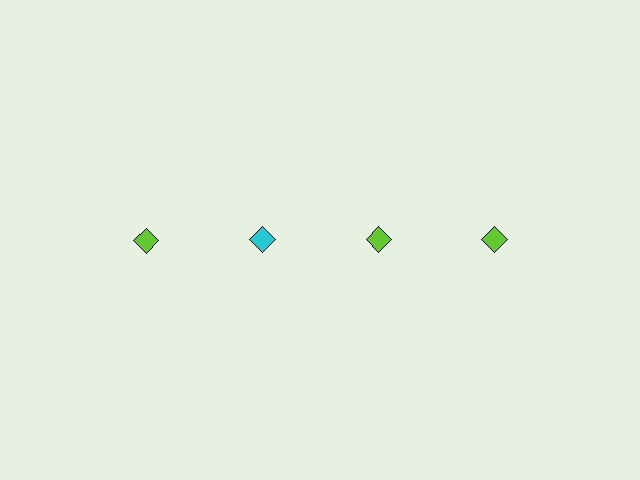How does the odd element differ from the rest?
It has a different color: cyan instead of lime.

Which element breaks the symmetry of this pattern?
The cyan diamond in the top row, second from left column breaks the symmetry. All other shapes are lime diamonds.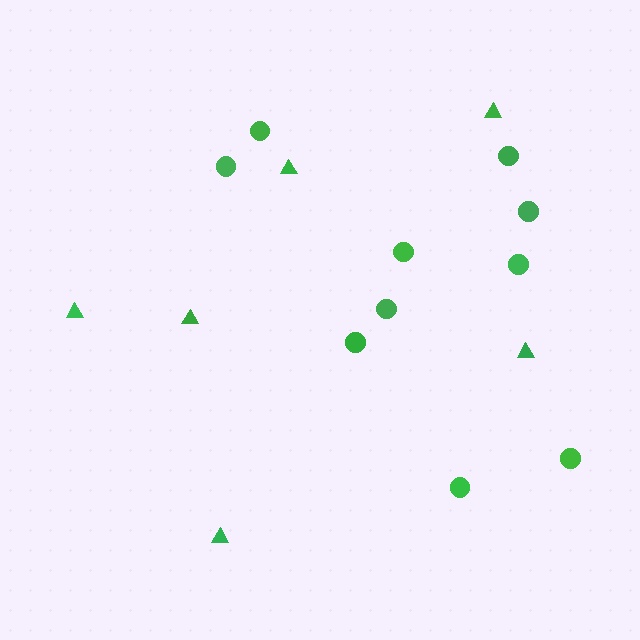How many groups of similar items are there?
There are 2 groups: one group of triangles (6) and one group of circles (10).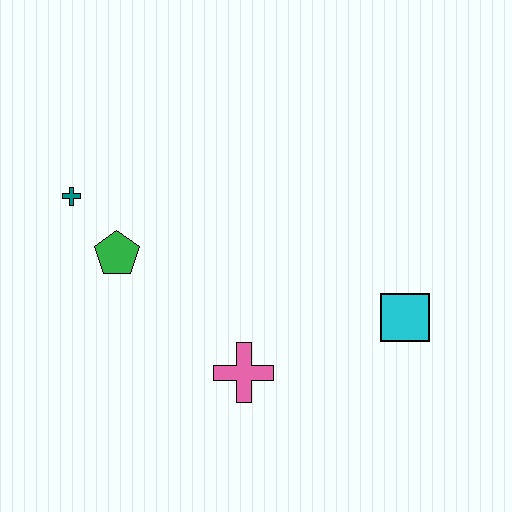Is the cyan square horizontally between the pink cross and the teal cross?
No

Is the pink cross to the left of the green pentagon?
No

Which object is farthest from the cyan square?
The teal cross is farthest from the cyan square.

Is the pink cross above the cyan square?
No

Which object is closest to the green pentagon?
The teal cross is closest to the green pentagon.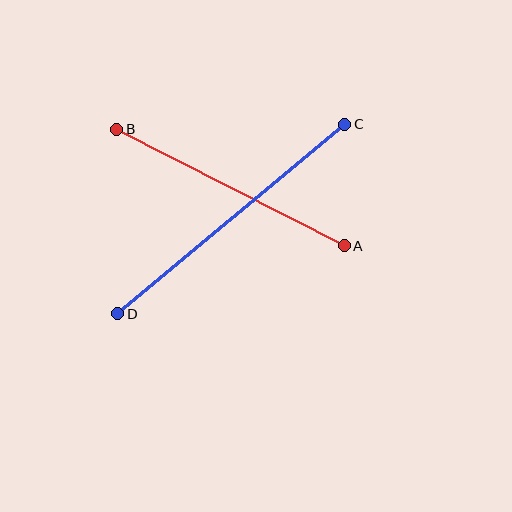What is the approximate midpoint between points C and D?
The midpoint is at approximately (231, 219) pixels.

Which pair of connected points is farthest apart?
Points C and D are farthest apart.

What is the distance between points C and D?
The distance is approximately 296 pixels.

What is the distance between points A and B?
The distance is approximately 255 pixels.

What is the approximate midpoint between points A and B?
The midpoint is at approximately (231, 188) pixels.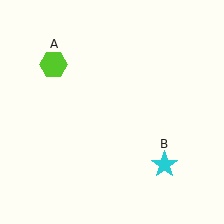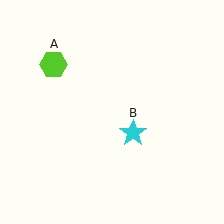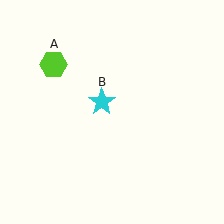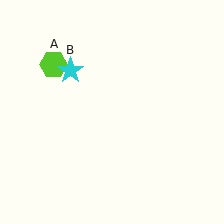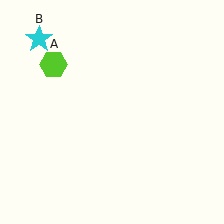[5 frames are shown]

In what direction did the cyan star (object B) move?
The cyan star (object B) moved up and to the left.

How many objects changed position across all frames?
1 object changed position: cyan star (object B).